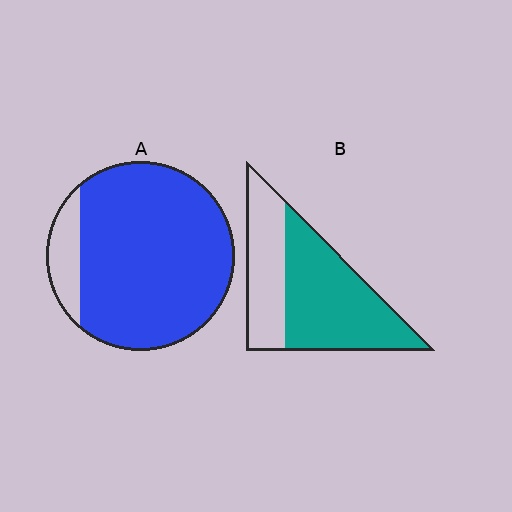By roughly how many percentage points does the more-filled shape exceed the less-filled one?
By roughly 25 percentage points (A over B).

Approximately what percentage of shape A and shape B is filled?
A is approximately 90% and B is approximately 65%.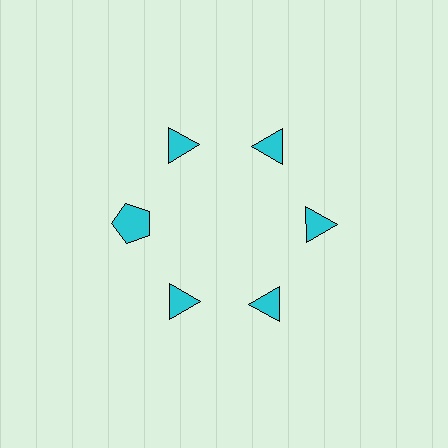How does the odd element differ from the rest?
It has a different shape: pentagon instead of triangle.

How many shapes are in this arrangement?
There are 6 shapes arranged in a ring pattern.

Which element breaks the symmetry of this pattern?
The cyan pentagon at roughly the 9 o'clock position breaks the symmetry. All other shapes are cyan triangles.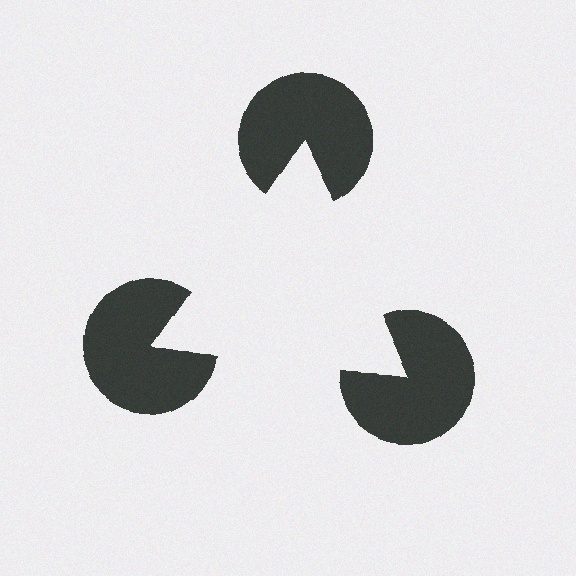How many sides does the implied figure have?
3 sides.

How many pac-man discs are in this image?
There are 3 — one at each vertex of the illusory triangle.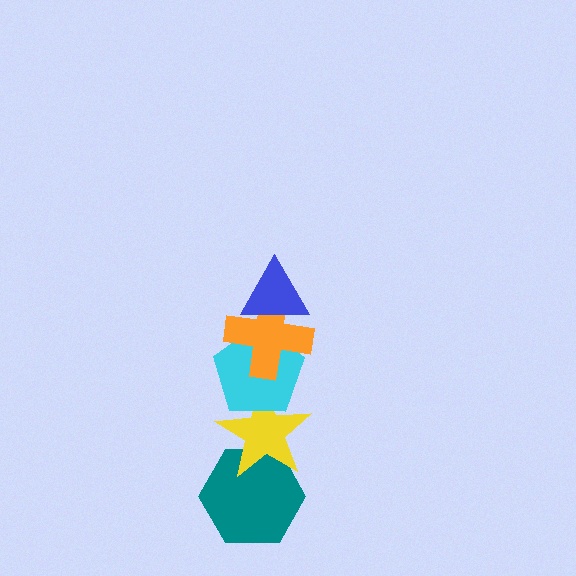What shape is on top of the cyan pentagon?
The orange cross is on top of the cyan pentagon.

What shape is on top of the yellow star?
The cyan pentagon is on top of the yellow star.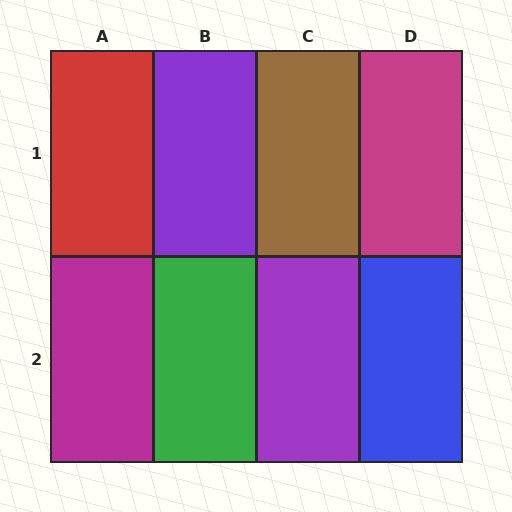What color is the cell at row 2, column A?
Magenta.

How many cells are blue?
1 cell is blue.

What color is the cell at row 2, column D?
Blue.